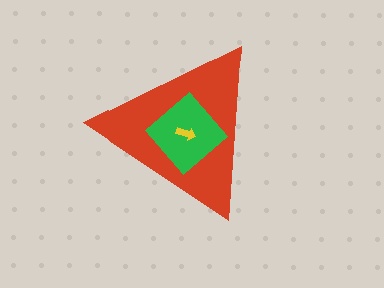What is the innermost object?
The yellow arrow.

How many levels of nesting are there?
3.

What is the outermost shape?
The red triangle.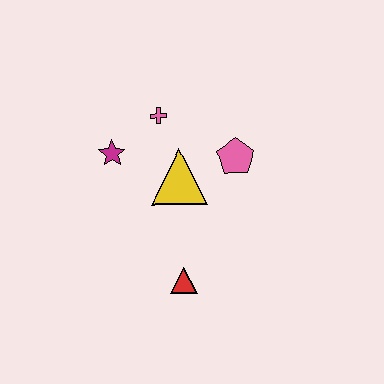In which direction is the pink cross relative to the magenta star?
The pink cross is to the right of the magenta star.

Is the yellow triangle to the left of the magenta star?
No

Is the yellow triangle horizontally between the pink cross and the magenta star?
No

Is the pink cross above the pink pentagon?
Yes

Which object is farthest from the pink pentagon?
The red triangle is farthest from the pink pentagon.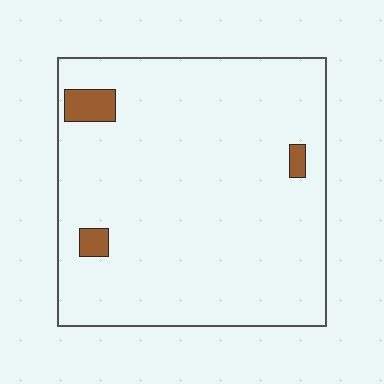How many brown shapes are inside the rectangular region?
3.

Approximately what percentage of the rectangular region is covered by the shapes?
Approximately 5%.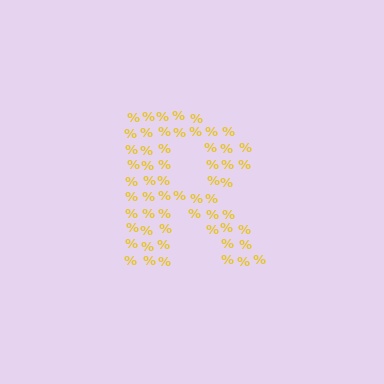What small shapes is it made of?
It is made of small percent signs.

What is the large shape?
The large shape is the letter R.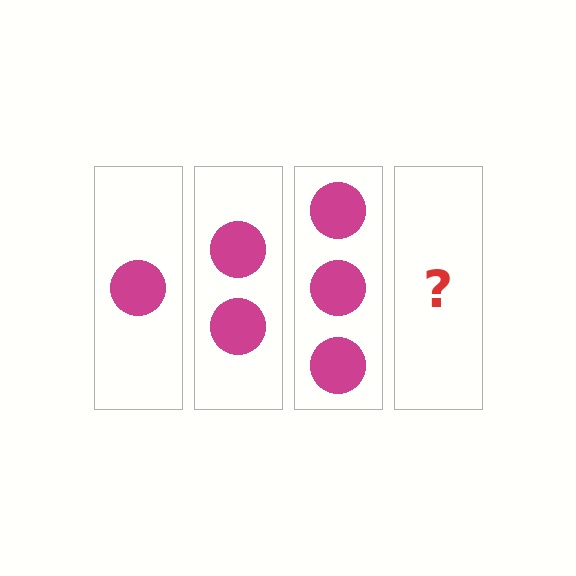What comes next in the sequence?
The next element should be 4 circles.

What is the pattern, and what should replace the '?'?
The pattern is that each step adds one more circle. The '?' should be 4 circles.